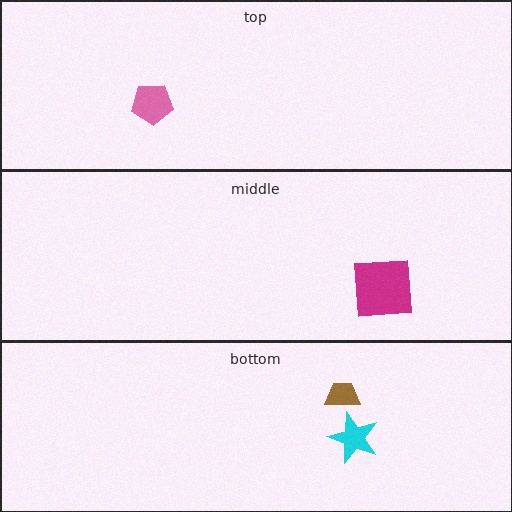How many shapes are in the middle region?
1.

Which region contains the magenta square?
The middle region.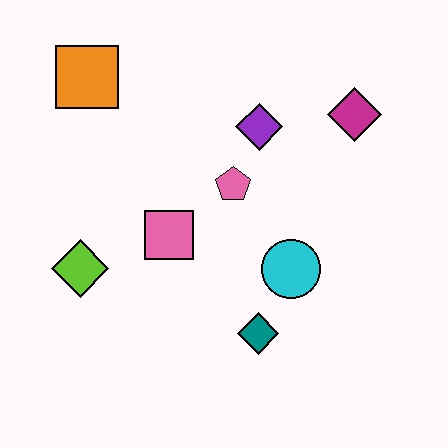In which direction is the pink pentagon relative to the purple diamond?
The pink pentagon is below the purple diamond.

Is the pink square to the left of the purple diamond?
Yes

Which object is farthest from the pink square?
The magenta diamond is farthest from the pink square.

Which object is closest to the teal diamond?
The cyan circle is closest to the teal diamond.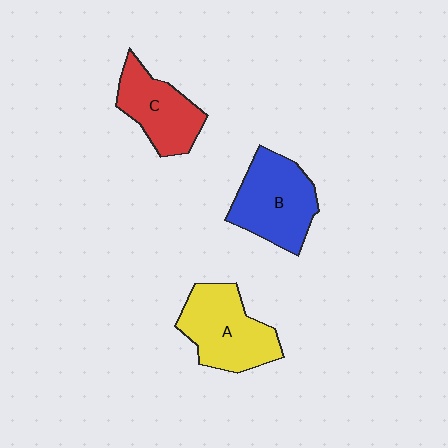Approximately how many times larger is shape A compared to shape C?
Approximately 1.2 times.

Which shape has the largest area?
Shape A (yellow).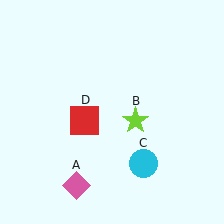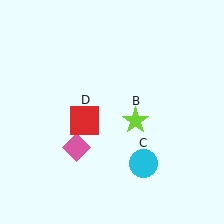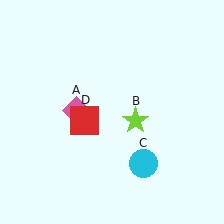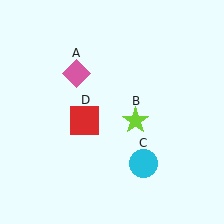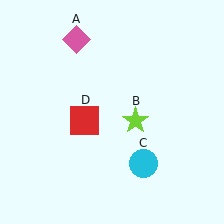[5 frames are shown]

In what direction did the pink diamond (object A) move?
The pink diamond (object A) moved up.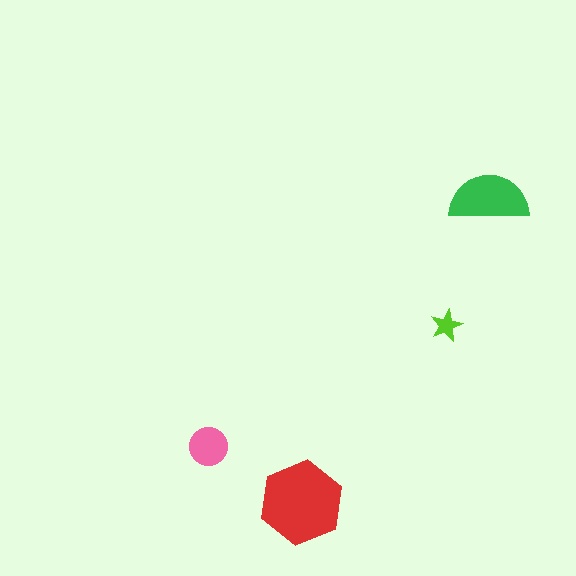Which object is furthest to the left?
The pink circle is leftmost.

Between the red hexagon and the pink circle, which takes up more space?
The red hexagon.